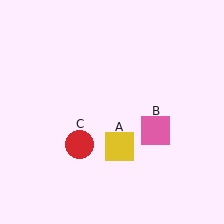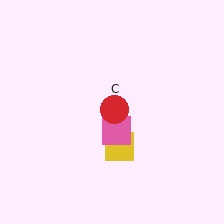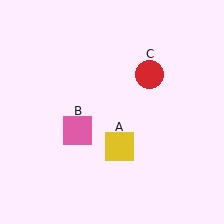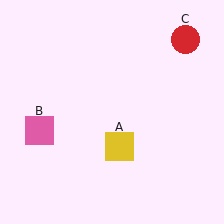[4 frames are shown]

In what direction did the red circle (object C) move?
The red circle (object C) moved up and to the right.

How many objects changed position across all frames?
2 objects changed position: pink square (object B), red circle (object C).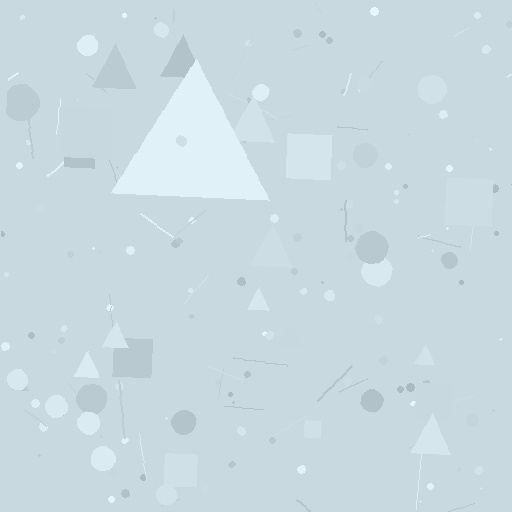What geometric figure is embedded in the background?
A triangle is embedded in the background.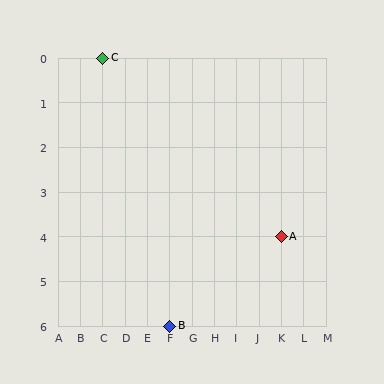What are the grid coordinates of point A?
Point A is at grid coordinates (K, 4).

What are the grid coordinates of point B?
Point B is at grid coordinates (F, 6).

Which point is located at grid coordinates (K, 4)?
Point A is at (K, 4).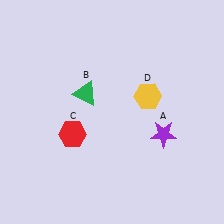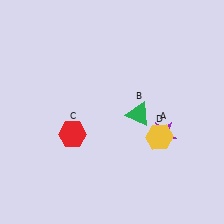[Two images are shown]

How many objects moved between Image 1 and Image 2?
2 objects moved between the two images.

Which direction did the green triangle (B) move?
The green triangle (B) moved right.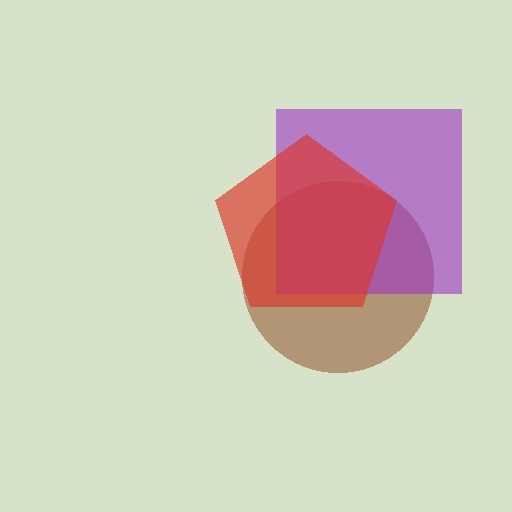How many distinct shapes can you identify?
There are 3 distinct shapes: a brown circle, a purple square, a red pentagon.